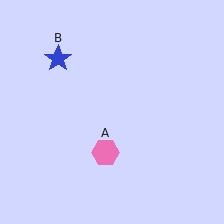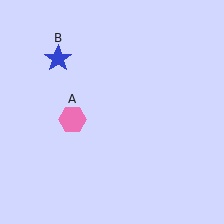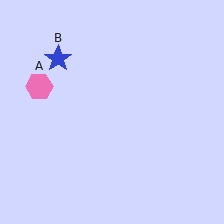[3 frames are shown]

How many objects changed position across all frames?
1 object changed position: pink hexagon (object A).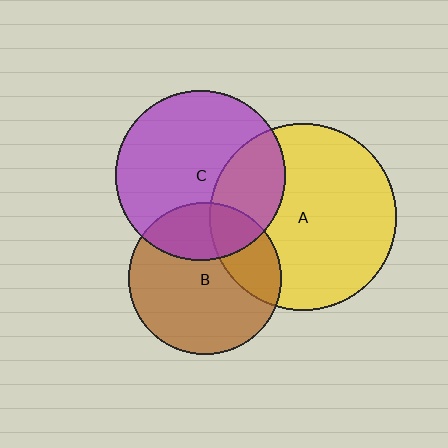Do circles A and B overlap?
Yes.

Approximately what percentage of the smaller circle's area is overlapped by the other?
Approximately 25%.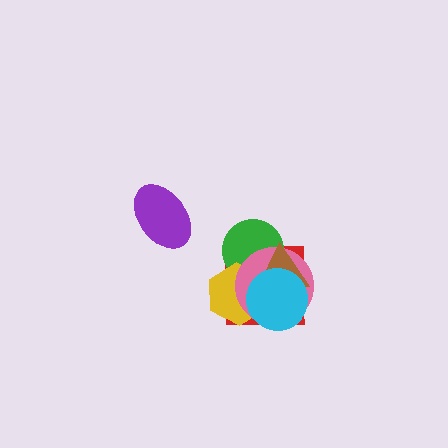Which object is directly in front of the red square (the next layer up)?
The green circle is directly in front of the red square.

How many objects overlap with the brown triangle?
5 objects overlap with the brown triangle.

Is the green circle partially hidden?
Yes, it is partially covered by another shape.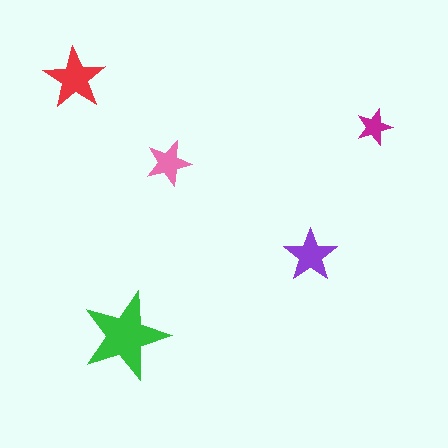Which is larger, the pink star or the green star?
The green one.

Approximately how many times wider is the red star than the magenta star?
About 1.5 times wider.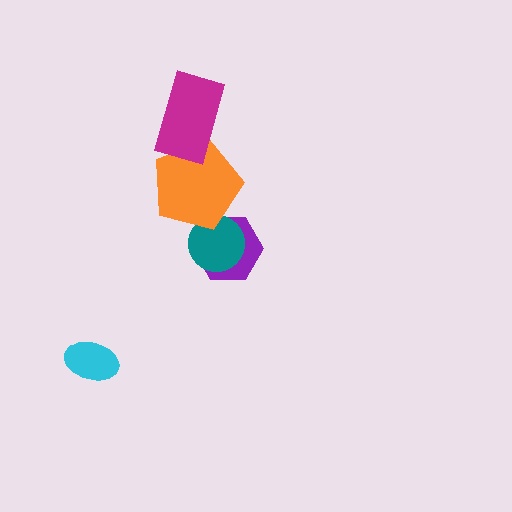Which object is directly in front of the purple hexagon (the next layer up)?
The teal circle is directly in front of the purple hexagon.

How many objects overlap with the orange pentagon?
3 objects overlap with the orange pentagon.